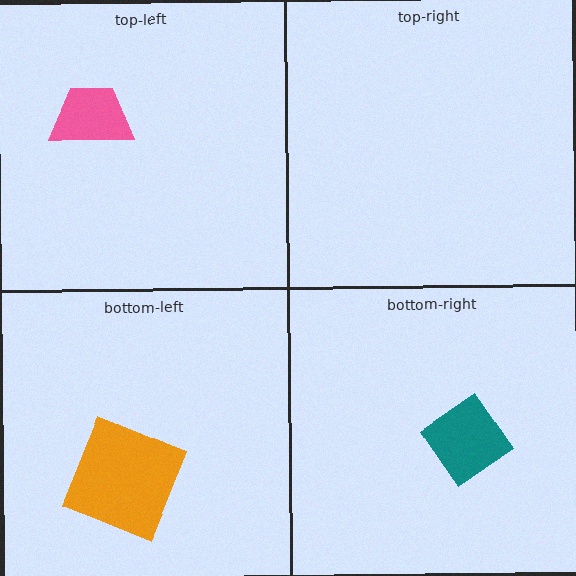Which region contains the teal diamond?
The bottom-right region.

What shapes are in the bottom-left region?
The orange square.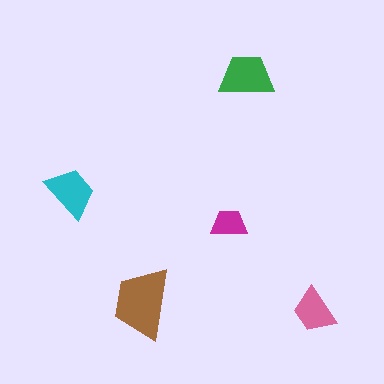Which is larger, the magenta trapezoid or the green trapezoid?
The green one.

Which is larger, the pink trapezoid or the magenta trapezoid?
The pink one.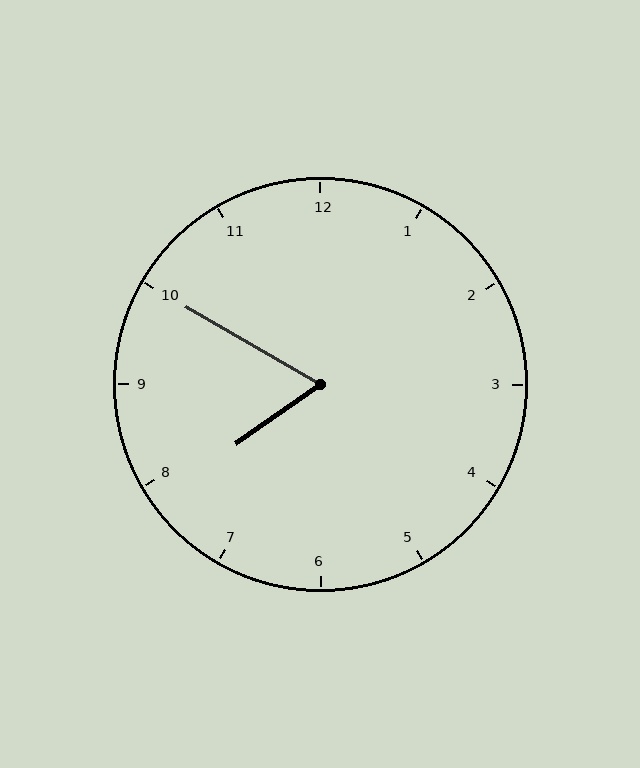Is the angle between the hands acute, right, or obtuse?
It is acute.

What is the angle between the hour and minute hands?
Approximately 65 degrees.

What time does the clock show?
7:50.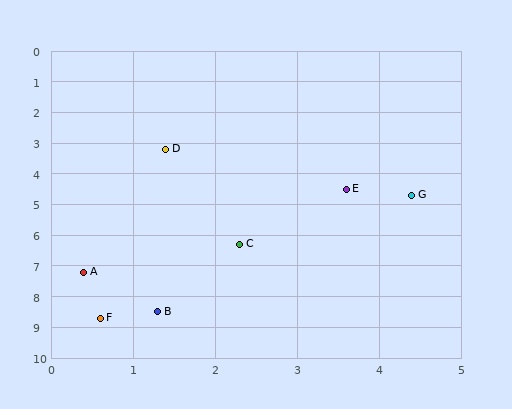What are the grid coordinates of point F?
Point F is at approximately (0.6, 8.7).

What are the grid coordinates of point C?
Point C is at approximately (2.3, 6.3).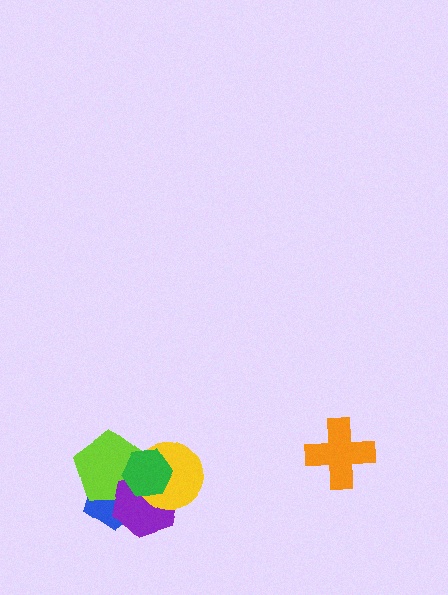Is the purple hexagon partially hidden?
Yes, it is partially covered by another shape.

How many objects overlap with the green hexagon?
4 objects overlap with the green hexagon.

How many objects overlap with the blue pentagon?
3 objects overlap with the blue pentagon.